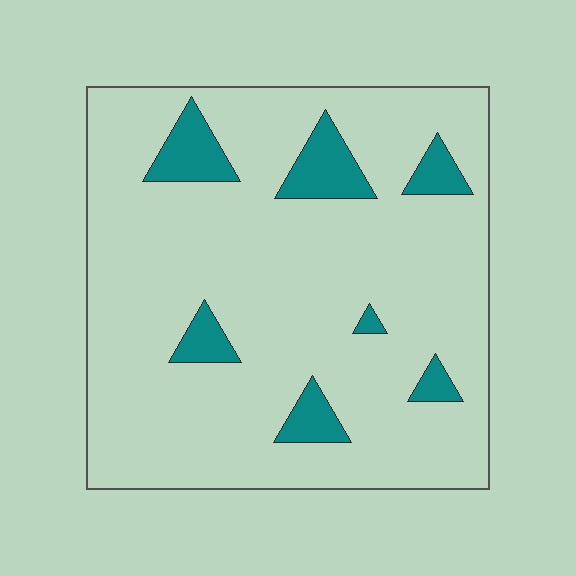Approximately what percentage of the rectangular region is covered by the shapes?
Approximately 10%.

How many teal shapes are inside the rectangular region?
7.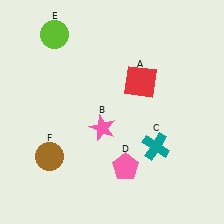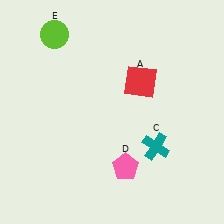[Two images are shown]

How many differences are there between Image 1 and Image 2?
There are 2 differences between the two images.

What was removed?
The pink star (B), the brown circle (F) were removed in Image 2.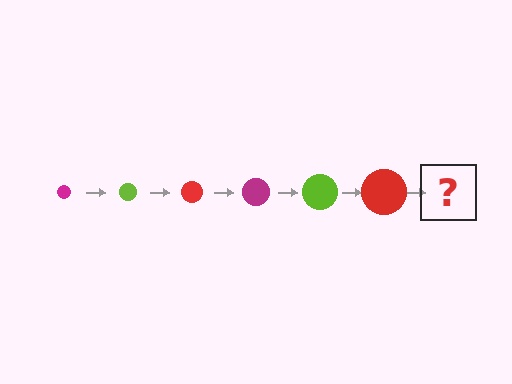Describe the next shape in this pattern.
It should be a magenta circle, larger than the previous one.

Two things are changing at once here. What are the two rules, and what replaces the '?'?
The two rules are that the circle grows larger each step and the color cycles through magenta, lime, and red. The '?' should be a magenta circle, larger than the previous one.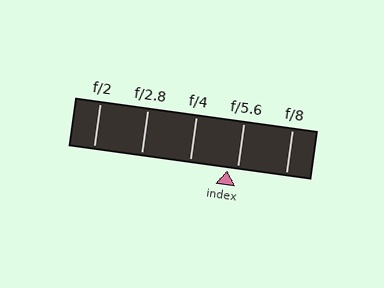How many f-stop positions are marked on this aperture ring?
There are 5 f-stop positions marked.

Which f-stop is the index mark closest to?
The index mark is closest to f/5.6.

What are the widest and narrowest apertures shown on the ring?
The widest aperture shown is f/2 and the narrowest is f/8.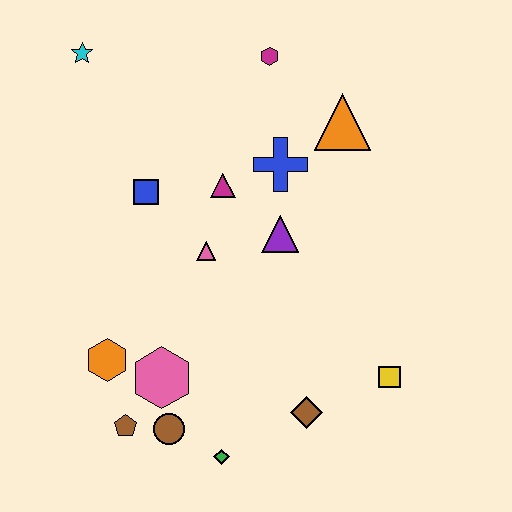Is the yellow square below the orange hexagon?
Yes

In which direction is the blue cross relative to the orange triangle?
The blue cross is to the left of the orange triangle.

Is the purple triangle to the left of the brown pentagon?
No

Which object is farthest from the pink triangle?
The cyan star is farthest from the pink triangle.